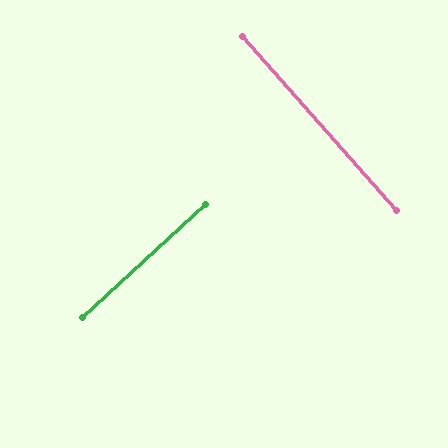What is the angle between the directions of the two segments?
Approximately 89 degrees.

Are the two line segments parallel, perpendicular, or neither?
Perpendicular — they meet at approximately 89°.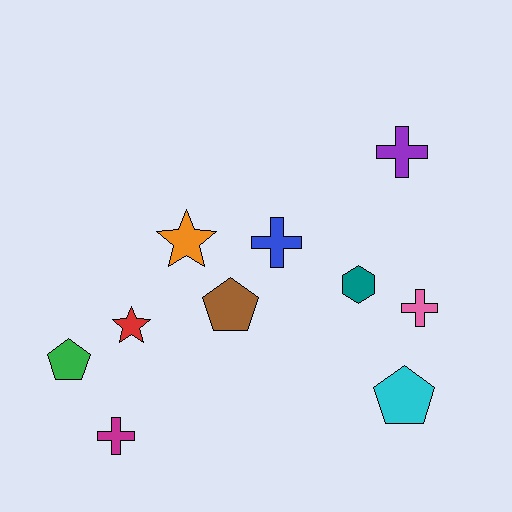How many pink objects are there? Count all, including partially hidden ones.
There is 1 pink object.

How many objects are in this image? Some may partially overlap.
There are 10 objects.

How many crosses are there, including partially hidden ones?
There are 4 crosses.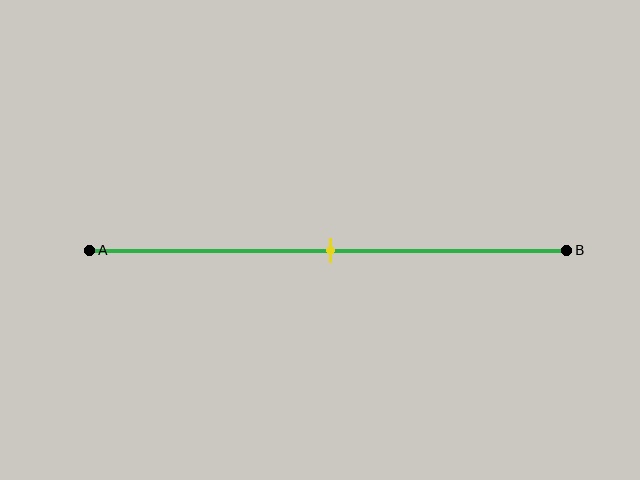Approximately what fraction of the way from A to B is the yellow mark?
The yellow mark is approximately 50% of the way from A to B.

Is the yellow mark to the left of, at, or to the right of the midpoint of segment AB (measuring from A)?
The yellow mark is approximately at the midpoint of segment AB.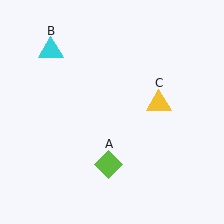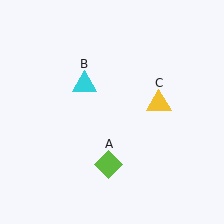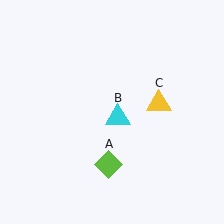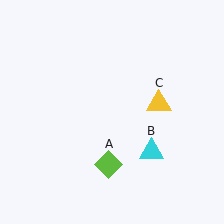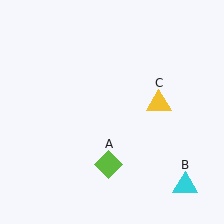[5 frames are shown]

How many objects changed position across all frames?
1 object changed position: cyan triangle (object B).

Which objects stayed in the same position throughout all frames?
Lime diamond (object A) and yellow triangle (object C) remained stationary.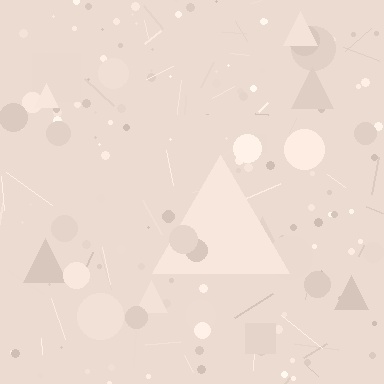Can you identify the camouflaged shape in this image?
The camouflaged shape is a triangle.